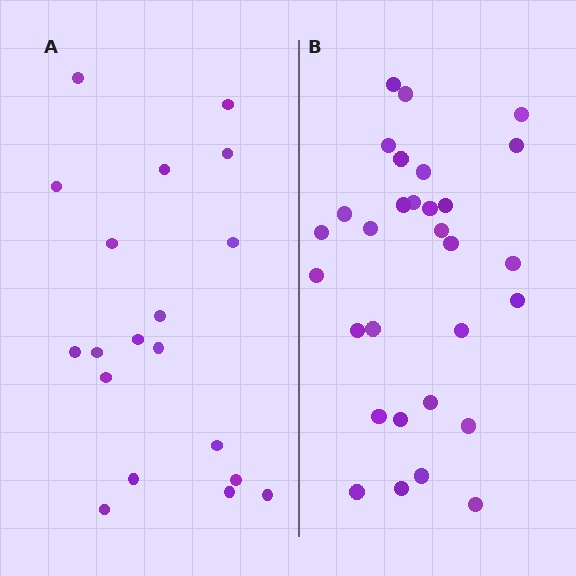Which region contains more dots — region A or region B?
Region B (the right region) has more dots.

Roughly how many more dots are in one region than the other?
Region B has roughly 12 or so more dots than region A.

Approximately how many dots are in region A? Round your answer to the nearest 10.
About 20 dots. (The exact count is 19, which rounds to 20.)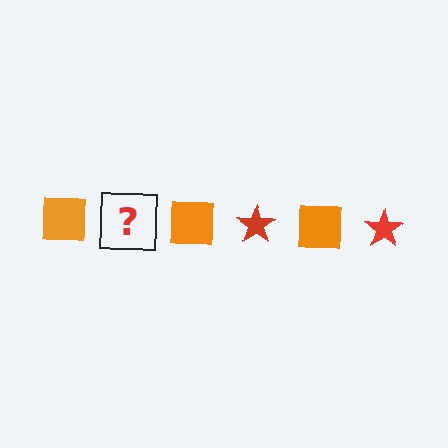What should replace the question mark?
The question mark should be replaced with a red star.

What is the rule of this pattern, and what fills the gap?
The rule is that the pattern alternates between orange square and red star. The gap should be filled with a red star.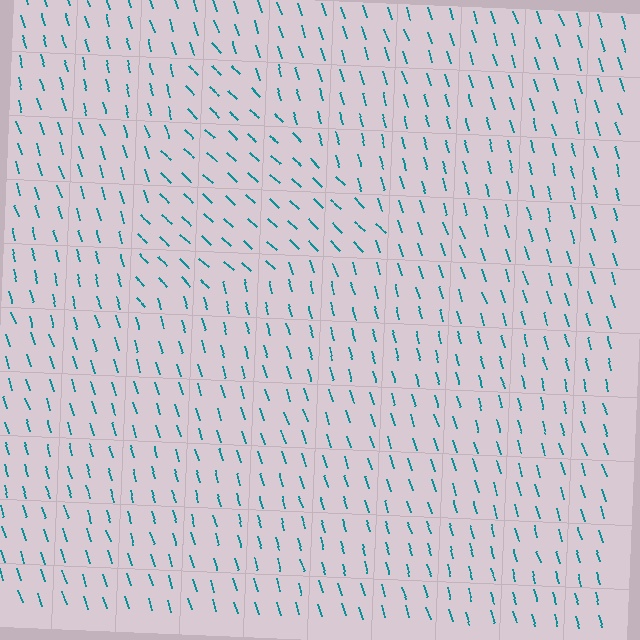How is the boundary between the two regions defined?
The boundary is defined purely by a change in line orientation (approximately 30 degrees difference). All lines are the same color and thickness.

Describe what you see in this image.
The image is filled with small teal line segments. A triangle region in the image has lines oriented differently from the surrounding lines, creating a visible texture boundary.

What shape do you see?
I see a triangle.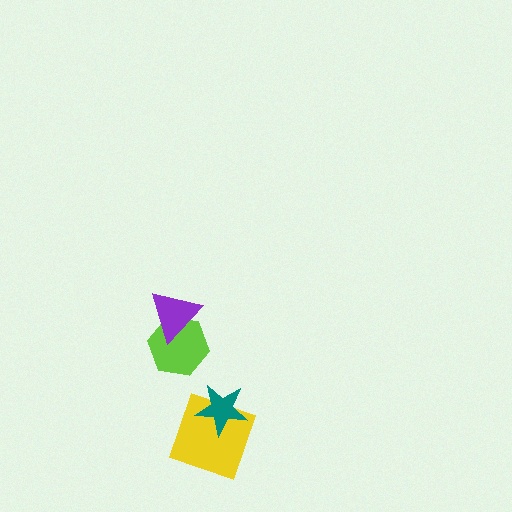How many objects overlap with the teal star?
1 object overlaps with the teal star.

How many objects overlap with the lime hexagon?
1 object overlaps with the lime hexagon.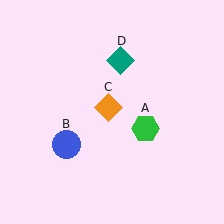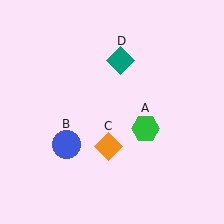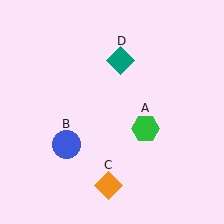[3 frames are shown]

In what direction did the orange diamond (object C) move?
The orange diamond (object C) moved down.